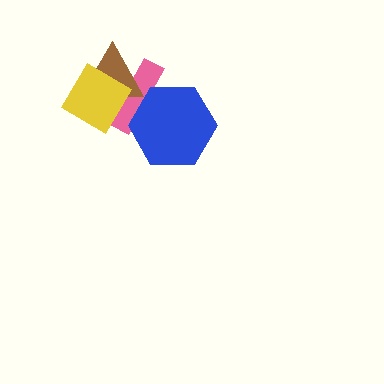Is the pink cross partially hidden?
Yes, it is partially covered by another shape.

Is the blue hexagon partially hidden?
No, no other shape covers it.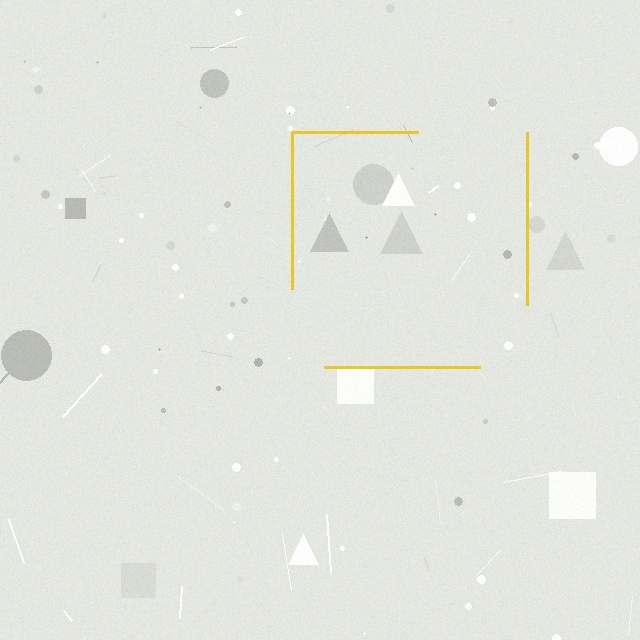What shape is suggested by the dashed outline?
The dashed outline suggests a square.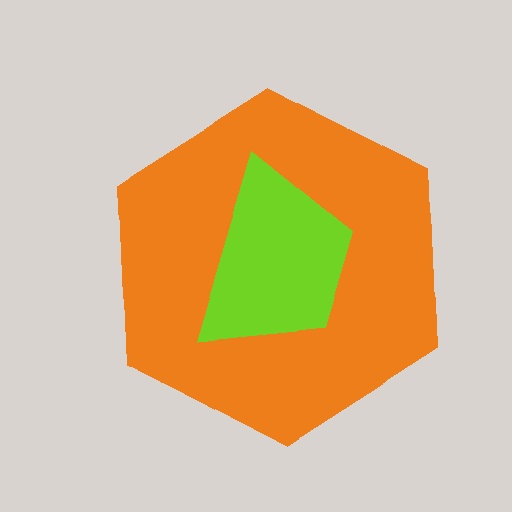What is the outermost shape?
The orange hexagon.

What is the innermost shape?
The lime trapezoid.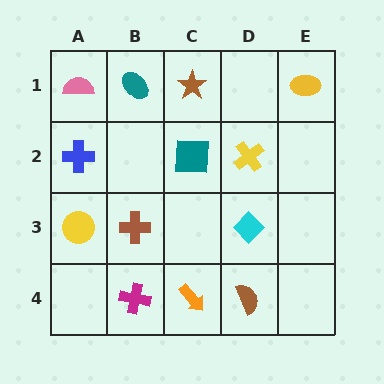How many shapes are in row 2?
3 shapes.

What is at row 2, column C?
A teal square.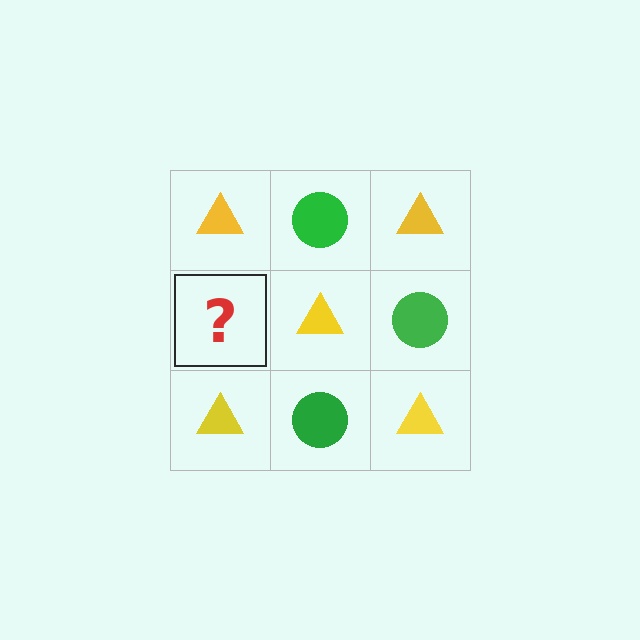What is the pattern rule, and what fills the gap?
The rule is that it alternates yellow triangle and green circle in a checkerboard pattern. The gap should be filled with a green circle.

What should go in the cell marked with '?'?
The missing cell should contain a green circle.